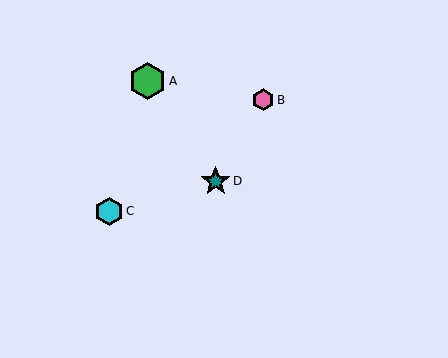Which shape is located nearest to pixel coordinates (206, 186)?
The teal star (labeled D) at (216, 181) is nearest to that location.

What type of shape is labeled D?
Shape D is a teal star.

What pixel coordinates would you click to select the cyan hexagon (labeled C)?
Click at (109, 211) to select the cyan hexagon C.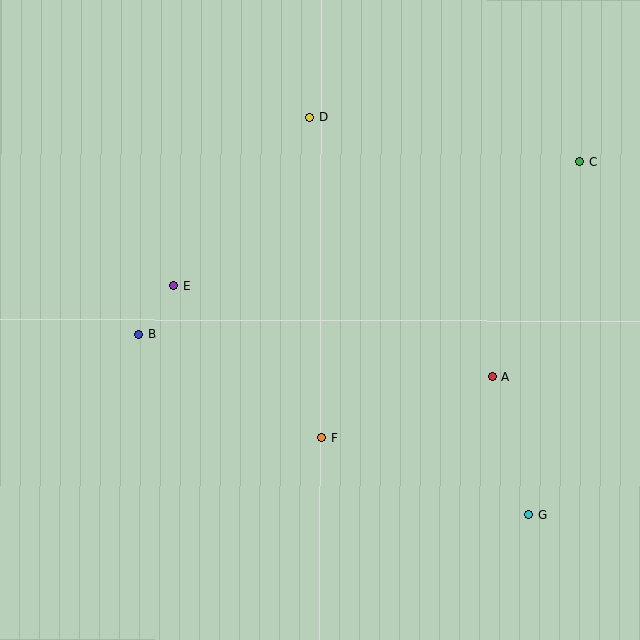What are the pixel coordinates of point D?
Point D is at (309, 117).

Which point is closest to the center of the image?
Point F at (321, 438) is closest to the center.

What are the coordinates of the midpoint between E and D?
The midpoint between E and D is at (241, 201).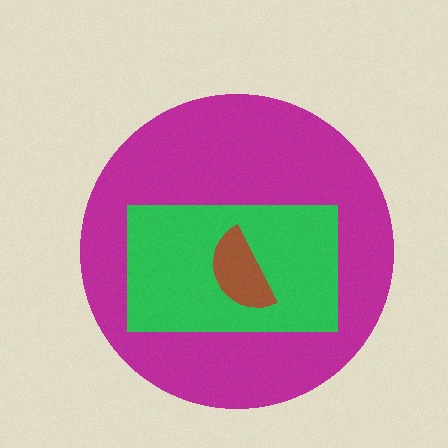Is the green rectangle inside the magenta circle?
Yes.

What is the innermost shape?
The brown semicircle.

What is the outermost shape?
The magenta circle.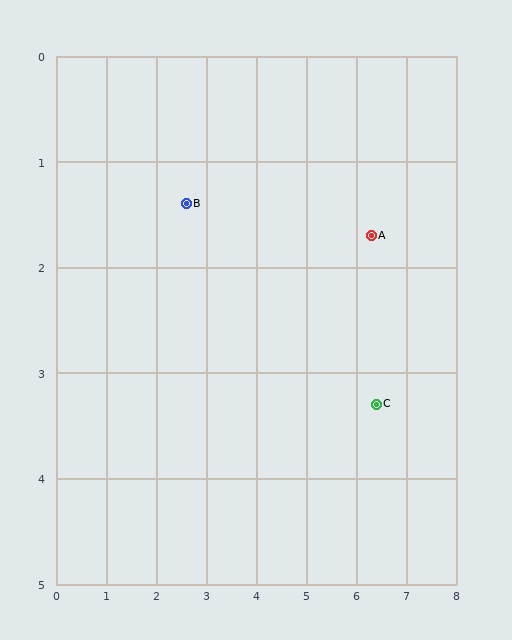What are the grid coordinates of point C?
Point C is at approximately (6.4, 3.3).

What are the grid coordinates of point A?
Point A is at approximately (6.3, 1.7).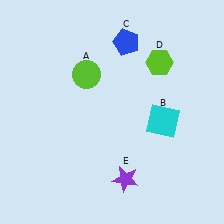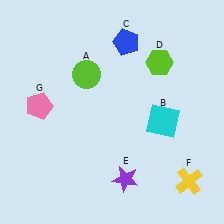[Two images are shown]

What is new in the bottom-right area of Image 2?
A yellow cross (F) was added in the bottom-right area of Image 2.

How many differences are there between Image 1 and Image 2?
There are 2 differences between the two images.